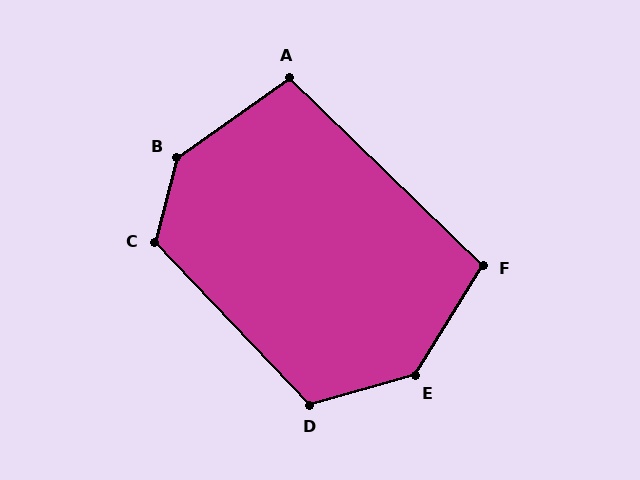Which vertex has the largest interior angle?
B, at approximately 140 degrees.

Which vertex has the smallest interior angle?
A, at approximately 100 degrees.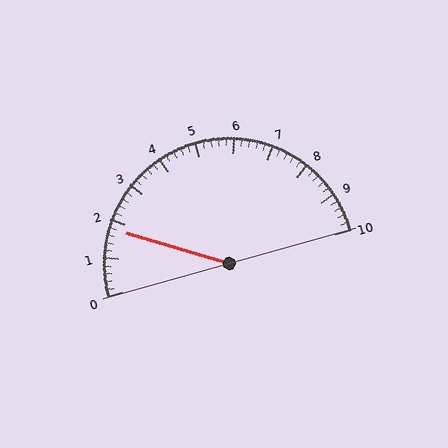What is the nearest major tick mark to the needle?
The nearest major tick mark is 2.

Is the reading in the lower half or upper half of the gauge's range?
The reading is in the lower half of the range (0 to 10).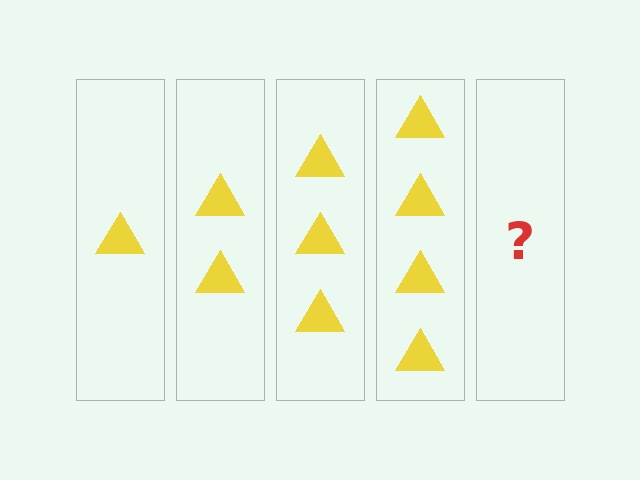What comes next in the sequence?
The next element should be 5 triangles.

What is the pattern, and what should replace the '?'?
The pattern is that each step adds one more triangle. The '?' should be 5 triangles.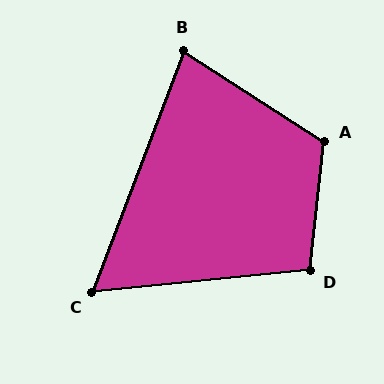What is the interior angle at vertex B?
Approximately 78 degrees (acute).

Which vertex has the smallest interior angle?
C, at approximately 64 degrees.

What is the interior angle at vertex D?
Approximately 102 degrees (obtuse).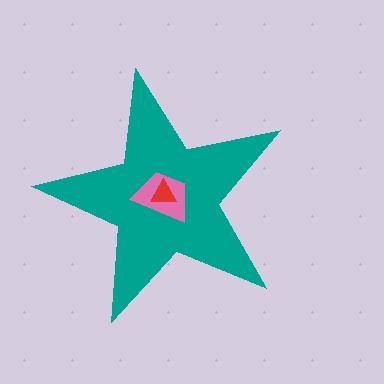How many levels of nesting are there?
3.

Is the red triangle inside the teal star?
Yes.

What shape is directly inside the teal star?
The pink trapezoid.